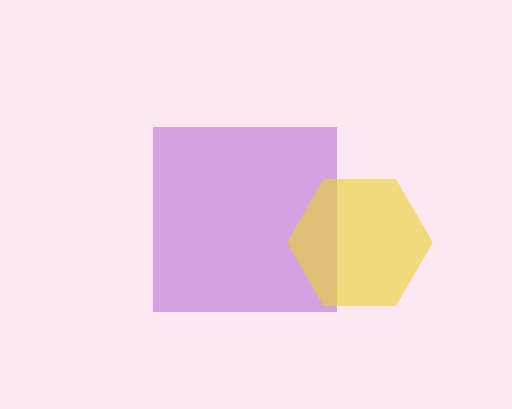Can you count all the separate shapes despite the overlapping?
Yes, there are 2 separate shapes.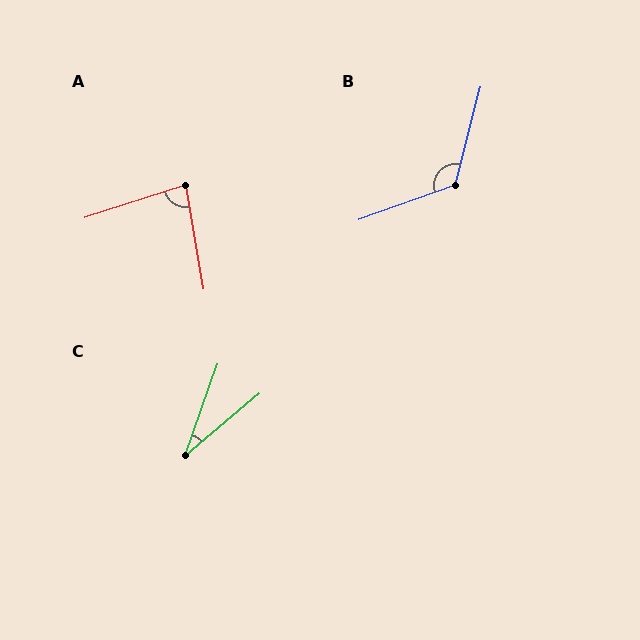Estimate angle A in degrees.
Approximately 82 degrees.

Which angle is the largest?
B, at approximately 124 degrees.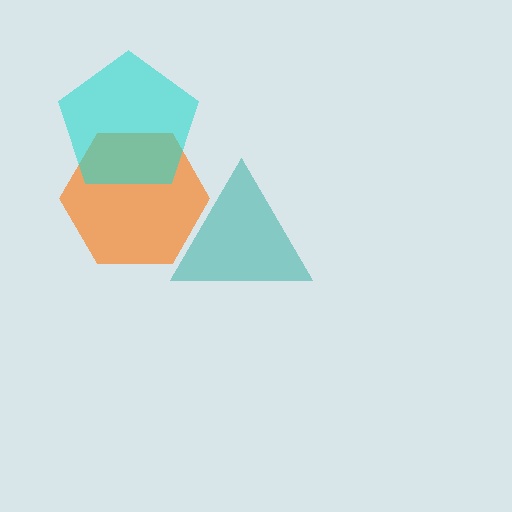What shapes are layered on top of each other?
The layered shapes are: an orange hexagon, a teal triangle, a cyan pentagon.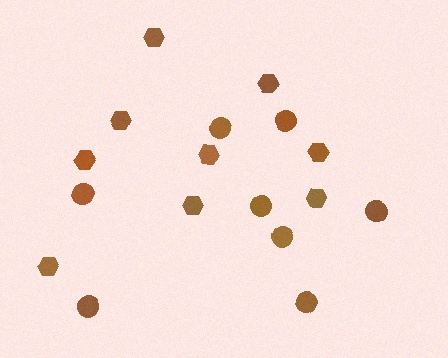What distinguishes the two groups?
There are 2 groups: one group of circles (8) and one group of hexagons (9).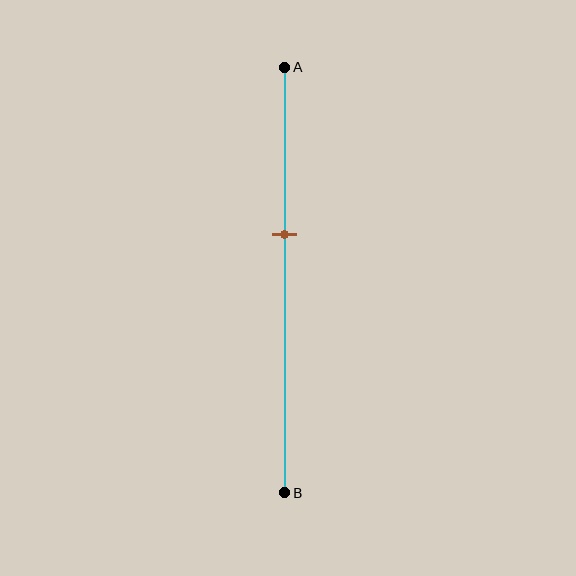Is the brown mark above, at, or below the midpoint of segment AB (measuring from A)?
The brown mark is above the midpoint of segment AB.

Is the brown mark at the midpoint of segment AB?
No, the mark is at about 40% from A, not at the 50% midpoint.